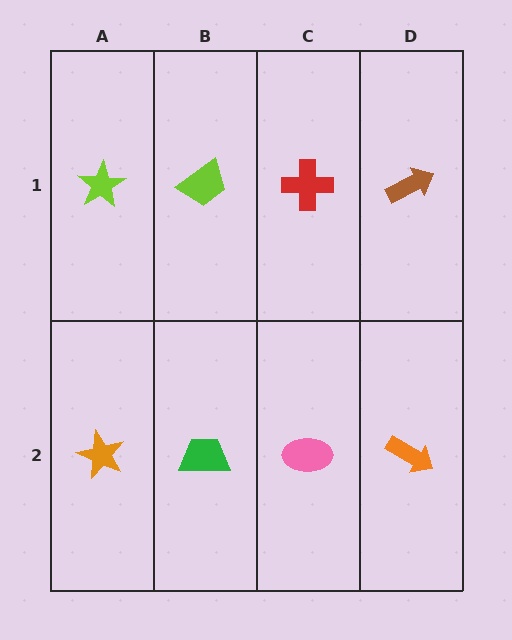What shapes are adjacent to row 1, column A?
An orange star (row 2, column A), a lime trapezoid (row 1, column B).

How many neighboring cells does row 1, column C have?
3.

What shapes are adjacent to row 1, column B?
A green trapezoid (row 2, column B), a lime star (row 1, column A), a red cross (row 1, column C).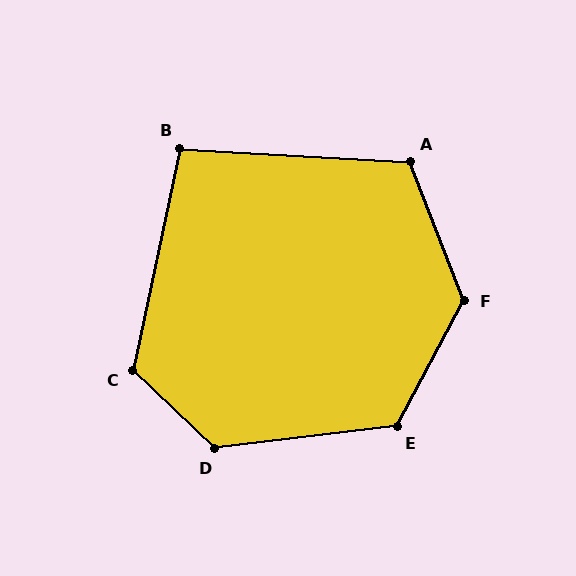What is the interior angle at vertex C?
Approximately 121 degrees (obtuse).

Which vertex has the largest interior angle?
F, at approximately 131 degrees.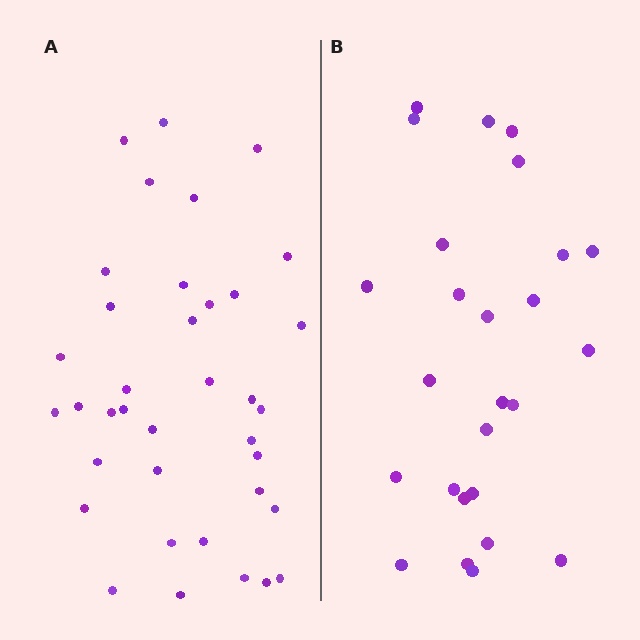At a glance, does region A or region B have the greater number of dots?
Region A (the left region) has more dots.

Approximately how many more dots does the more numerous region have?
Region A has roughly 12 or so more dots than region B.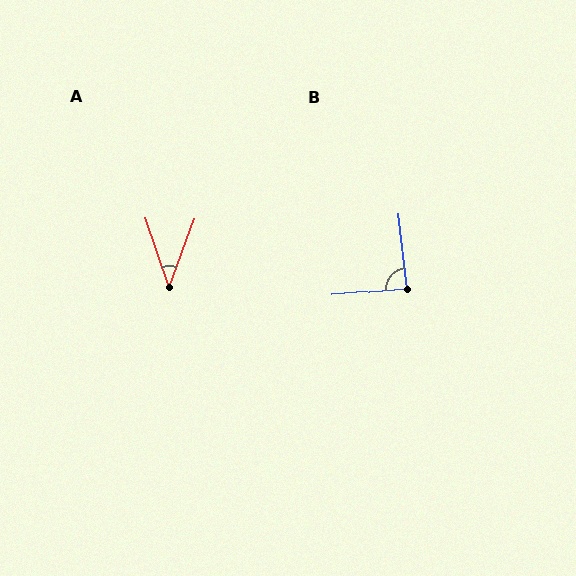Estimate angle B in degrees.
Approximately 88 degrees.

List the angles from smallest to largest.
A (39°), B (88°).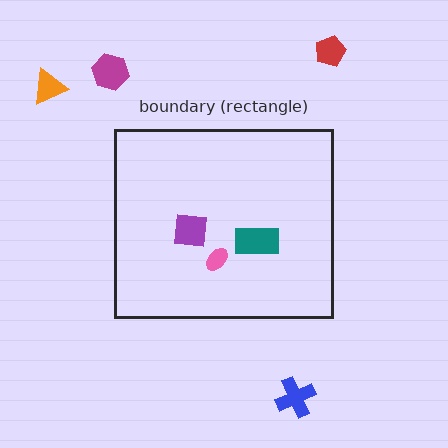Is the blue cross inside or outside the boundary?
Outside.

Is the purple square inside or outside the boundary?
Inside.